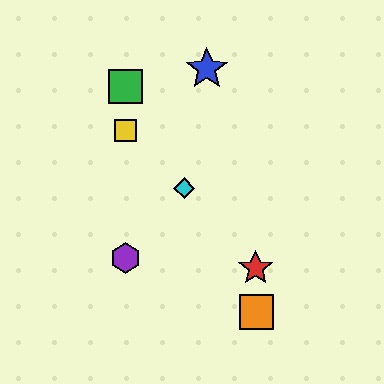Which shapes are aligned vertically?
The green square, the yellow square, the purple hexagon are aligned vertically.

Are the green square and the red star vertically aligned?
No, the green square is at x≈125 and the red star is at x≈256.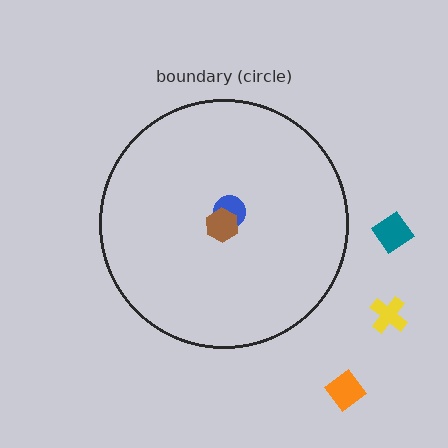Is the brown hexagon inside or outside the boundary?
Inside.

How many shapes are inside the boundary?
2 inside, 3 outside.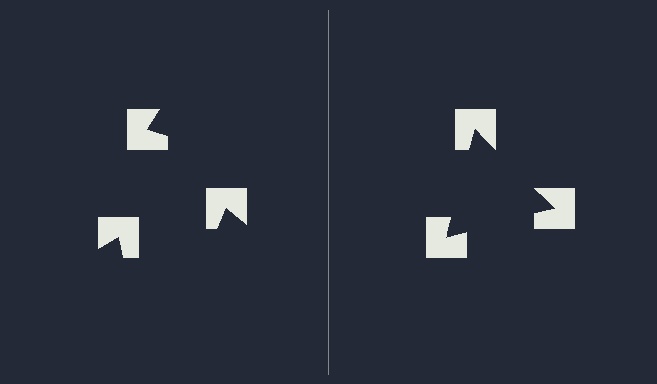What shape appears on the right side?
An illusory triangle.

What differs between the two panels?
The notched squares are positioned identically on both sides; only the wedge orientations differ. On the right they align to a triangle; on the left they are misaligned.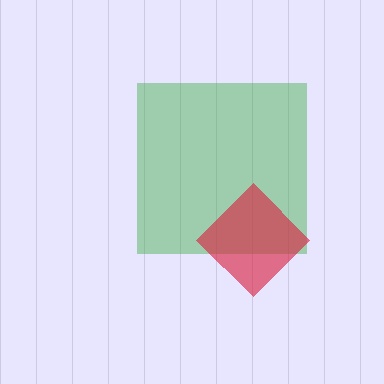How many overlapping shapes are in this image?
There are 2 overlapping shapes in the image.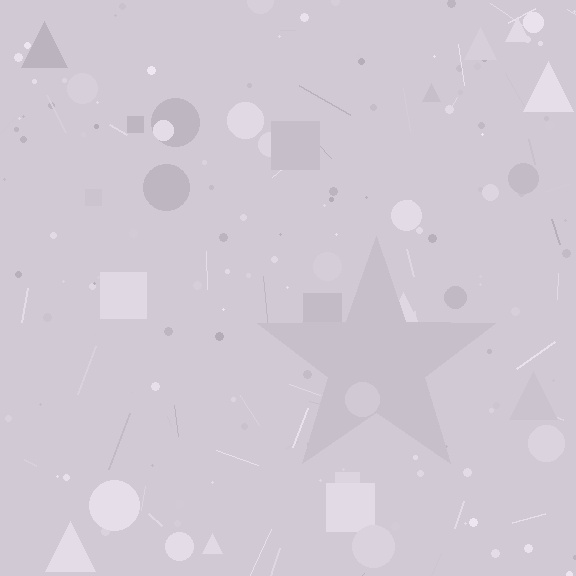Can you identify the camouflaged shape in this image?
The camouflaged shape is a star.